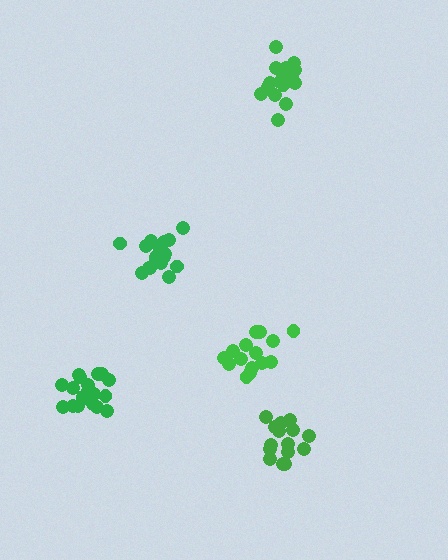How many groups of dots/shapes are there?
There are 5 groups.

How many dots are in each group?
Group 1: 21 dots, Group 2: 15 dots, Group 3: 15 dots, Group 4: 18 dots, Group 5: 20 dots (89 total).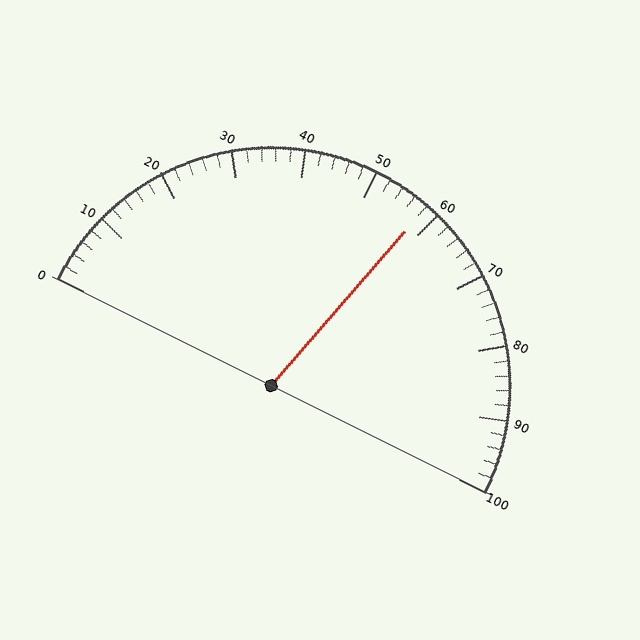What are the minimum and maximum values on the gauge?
The gauge ranges from 0 to 100.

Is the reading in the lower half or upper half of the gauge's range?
The reading is in the upper half of the range (0 to 100).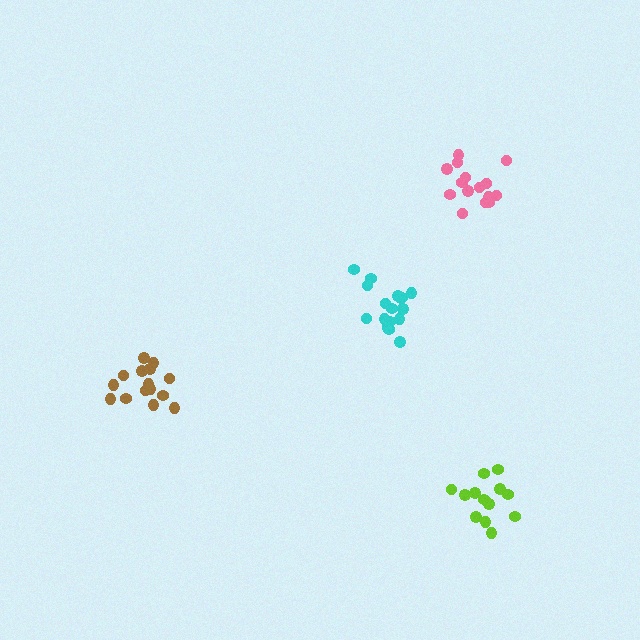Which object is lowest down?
The lime cluster is bottommost.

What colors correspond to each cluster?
The clusters are colored: lime, pink, brown, cyan.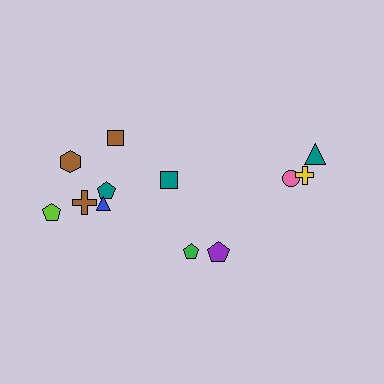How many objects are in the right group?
There are 4 objects.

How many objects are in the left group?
There are 8 objects.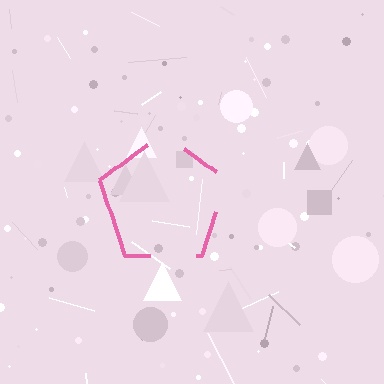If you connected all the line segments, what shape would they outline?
They would outline a pentagon.